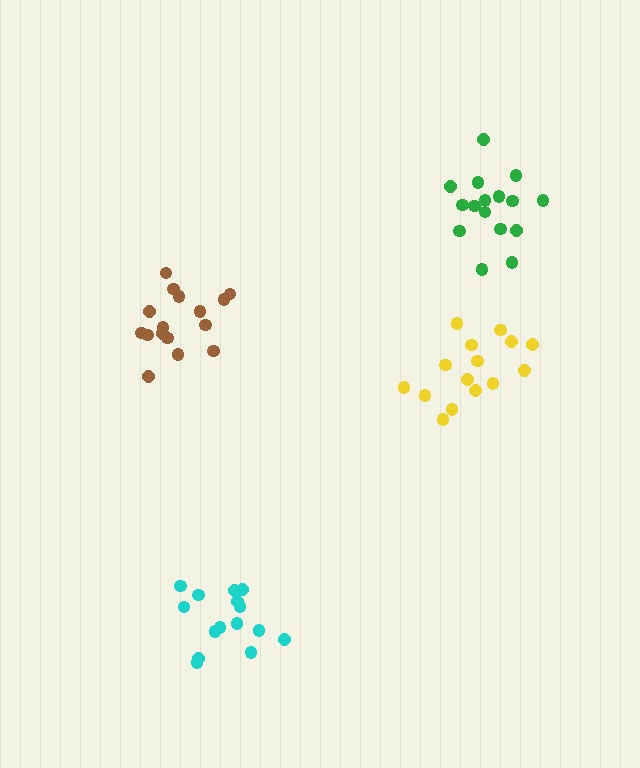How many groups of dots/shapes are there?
There are 4 groups.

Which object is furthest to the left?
The brown cluster is leftmost.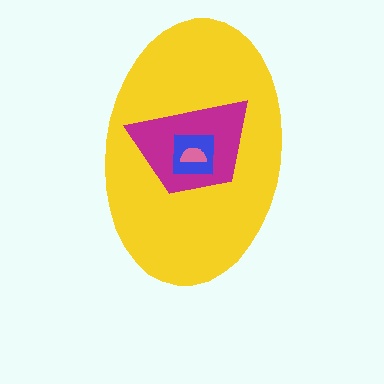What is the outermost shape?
The yellow ellipse.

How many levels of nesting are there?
4.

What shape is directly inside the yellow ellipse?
The magenta trapezoid.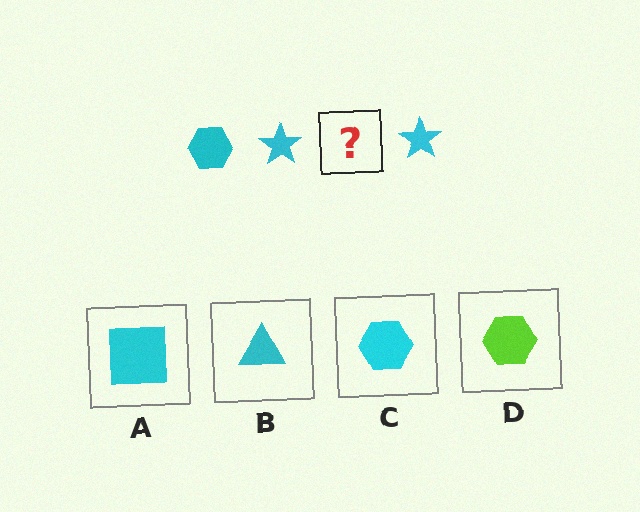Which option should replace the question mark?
Option C.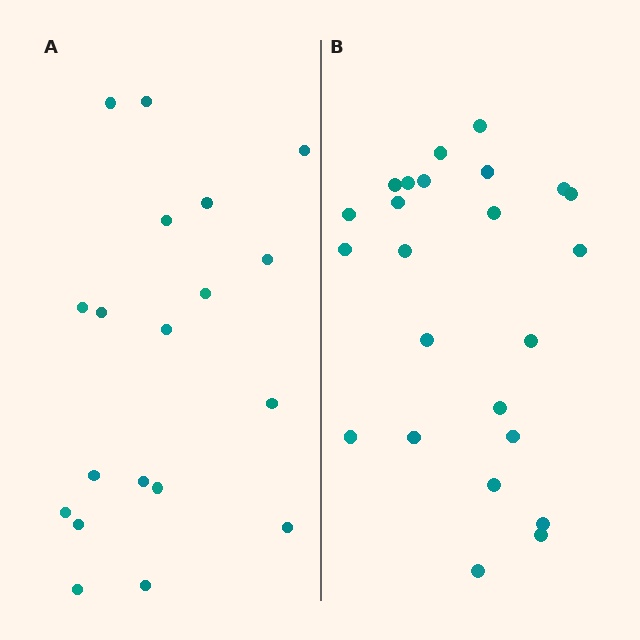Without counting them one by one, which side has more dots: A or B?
Region B (the right region) has more dots.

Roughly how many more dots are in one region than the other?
Region B has about 5 more dots than region A.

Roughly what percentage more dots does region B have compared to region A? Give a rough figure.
About 25% more.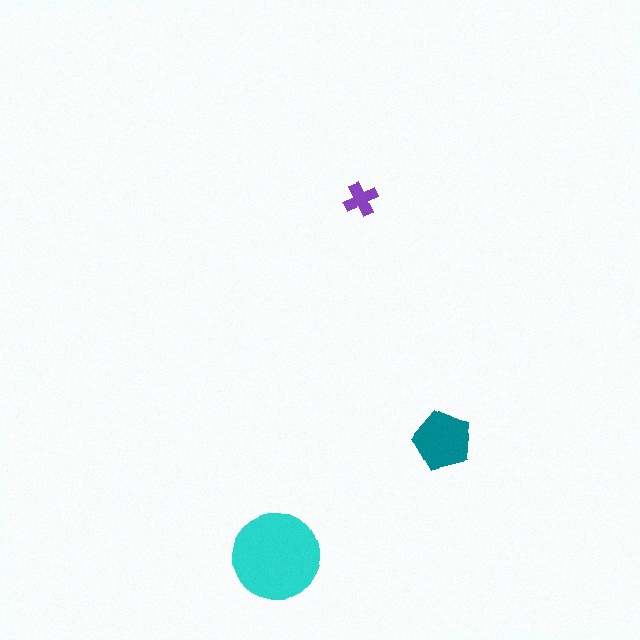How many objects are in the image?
There are 3 objects in the image.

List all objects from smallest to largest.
The purple cross, the teal pentagon, the cyan circle.